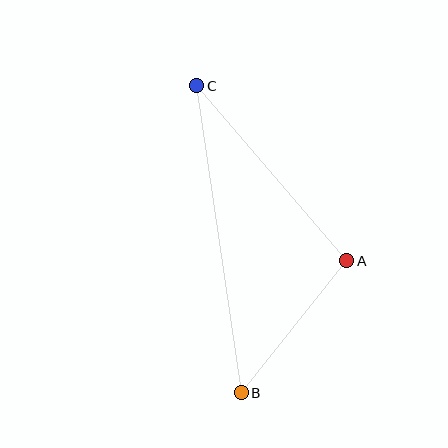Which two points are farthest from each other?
Points B and C are farthest from each other.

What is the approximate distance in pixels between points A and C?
The distance between A and C is approximately 230 pixels.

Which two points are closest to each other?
Points A and B are closest to each other.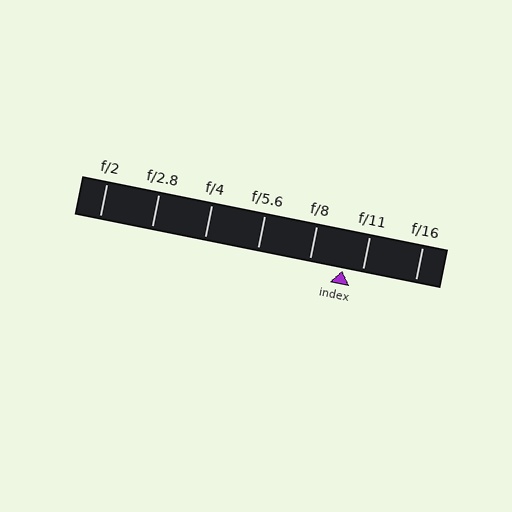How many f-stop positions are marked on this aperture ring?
There are 7 f-stop positions marked.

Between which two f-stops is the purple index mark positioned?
The index mark is between f/8 and f/11.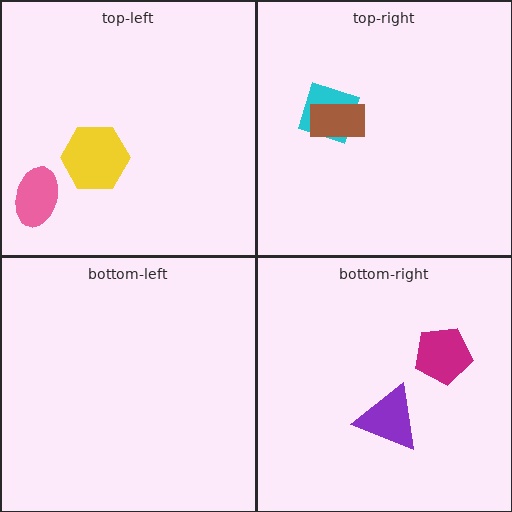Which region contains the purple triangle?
The bottom-right region.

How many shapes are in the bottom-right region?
2.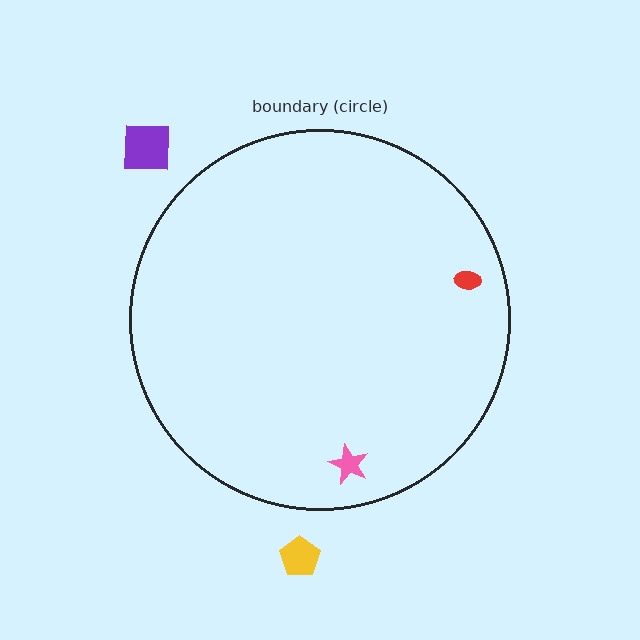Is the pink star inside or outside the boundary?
Inside.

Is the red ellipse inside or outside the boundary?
Inside.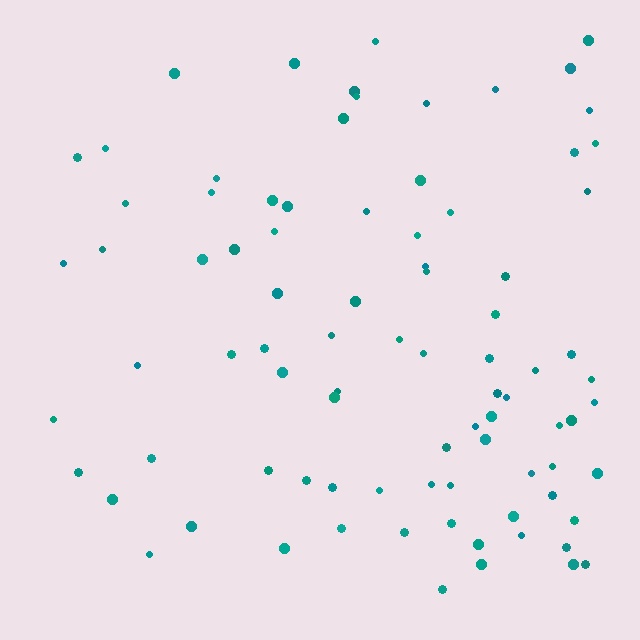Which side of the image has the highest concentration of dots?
The right.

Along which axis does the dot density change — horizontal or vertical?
Horizontal.